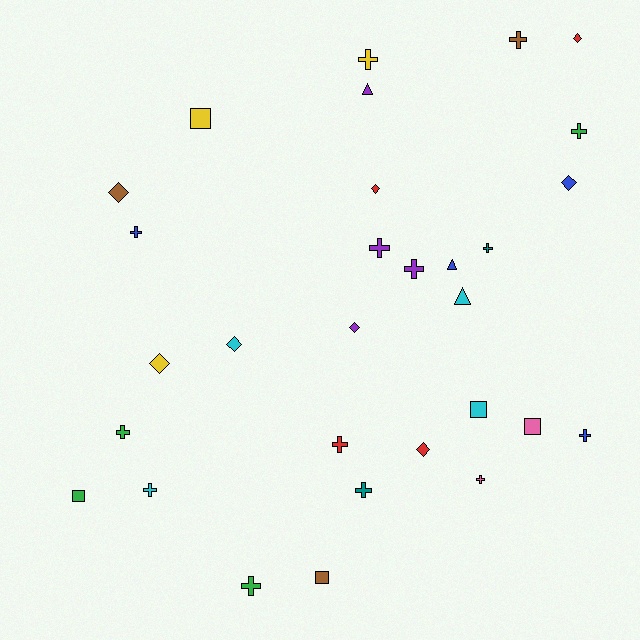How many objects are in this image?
There are 30 objects.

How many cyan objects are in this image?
There are 4 cyan objects.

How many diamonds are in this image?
There are 8 diamonds.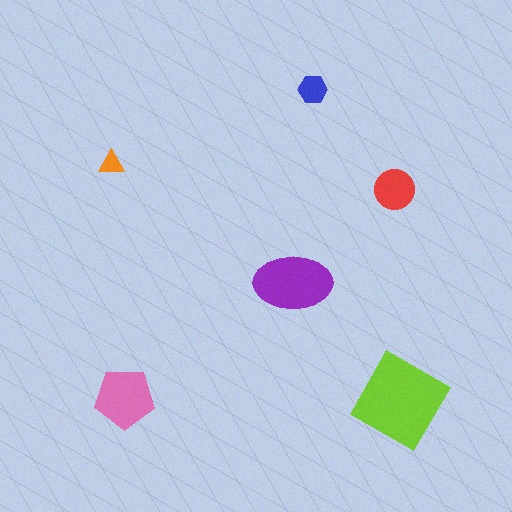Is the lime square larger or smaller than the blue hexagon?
Larger.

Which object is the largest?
The lime square.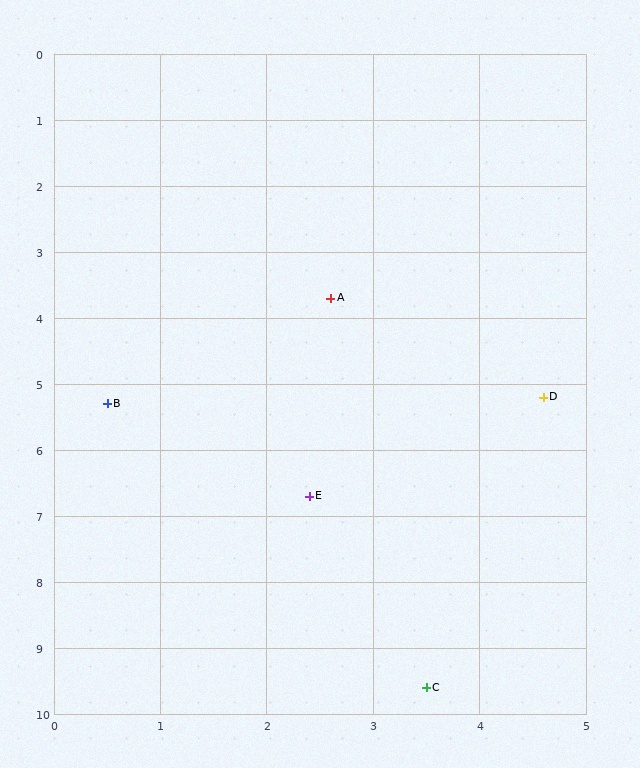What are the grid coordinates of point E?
Point E is at approximately (2.4, 6.7).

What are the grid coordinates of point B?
Point B is at approximately (0.5, 5.3).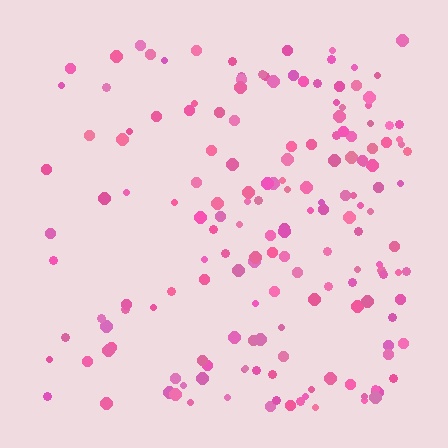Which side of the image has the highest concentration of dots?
The right.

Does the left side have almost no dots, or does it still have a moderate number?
Still a moderate number, just noticeably fewer than the right.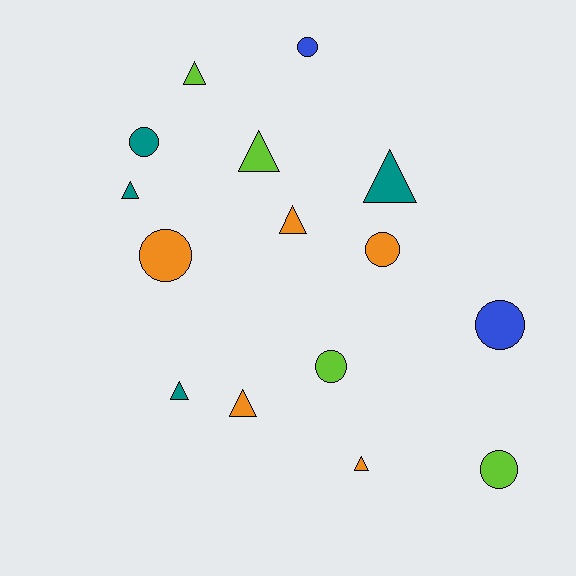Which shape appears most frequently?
Triangle, with 8 objects.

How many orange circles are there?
There are 2 orange circles.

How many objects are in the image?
There are 15 objects.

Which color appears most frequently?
Orange, with 5 objects.